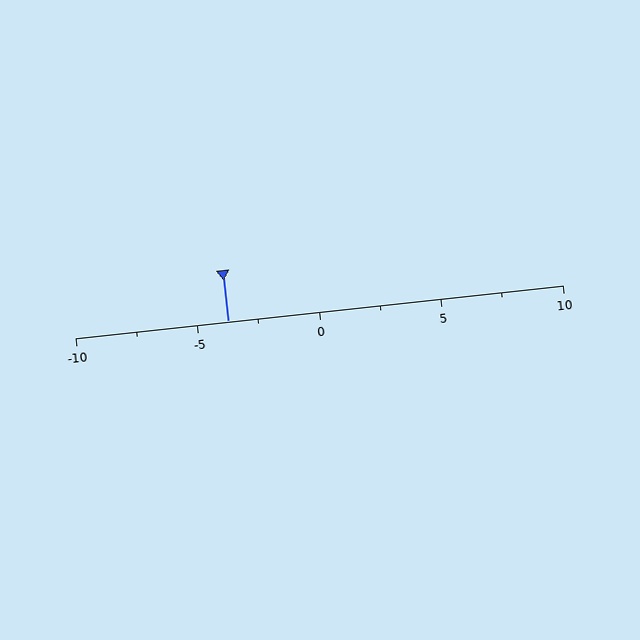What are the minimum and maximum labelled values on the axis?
The axis runs from -10 to 10.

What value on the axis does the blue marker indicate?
The marker indicates approximately -3.8.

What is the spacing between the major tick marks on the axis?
The major ticks are spaced 5 apart.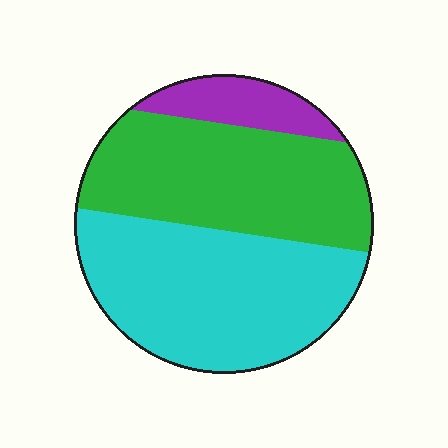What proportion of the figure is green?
Green covers around 40% of the figure.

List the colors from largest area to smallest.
From largest to smallest: cyan, green, purple.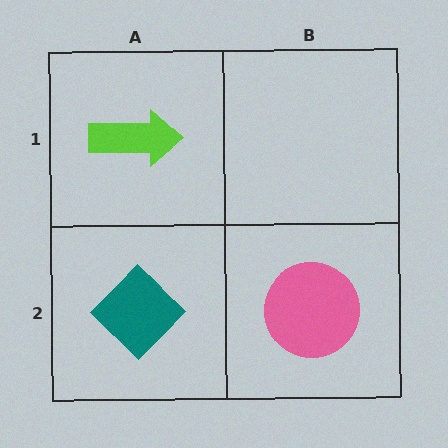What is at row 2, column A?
A teal diamond.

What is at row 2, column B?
A pink circle.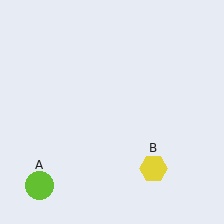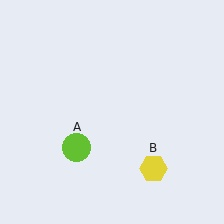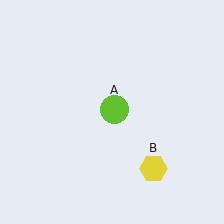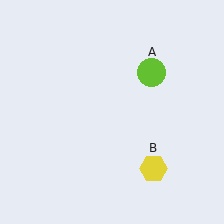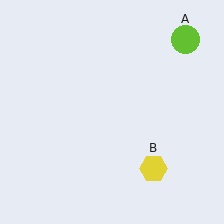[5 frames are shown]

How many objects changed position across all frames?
1 object changed position: lime circle (object A).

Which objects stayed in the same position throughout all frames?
Yellow hexagon (object B) remained stationary.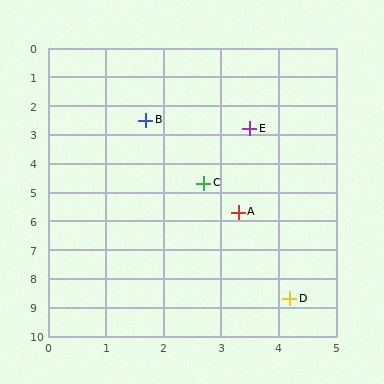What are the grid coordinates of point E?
Point E is at approximately (3.5, 2.8).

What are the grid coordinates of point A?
Point A is at approximately (3.3, 5.7).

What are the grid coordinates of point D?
Point D is at approximately (4.2, 8.7).